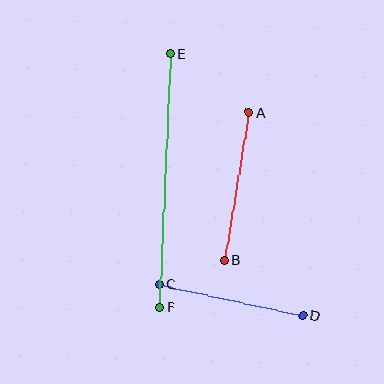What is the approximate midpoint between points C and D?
The midpoint is at approximately (231, 300) pixels.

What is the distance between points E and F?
The distance is approximately 254 pixels.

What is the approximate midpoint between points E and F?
The midpoint is at approximately (165, 181) pixels.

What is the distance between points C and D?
The distance is approximately 146 pixels.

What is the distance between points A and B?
The distance is approximately 150 pixels.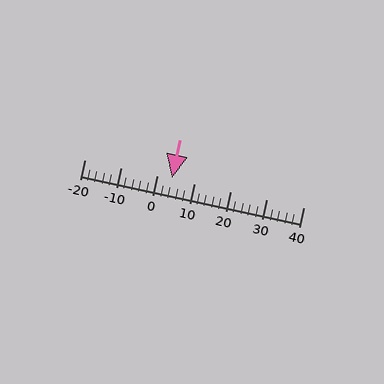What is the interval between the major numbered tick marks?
The major tick marks are spaced 10 units apart.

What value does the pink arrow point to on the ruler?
The pink arrow points to approximately 4.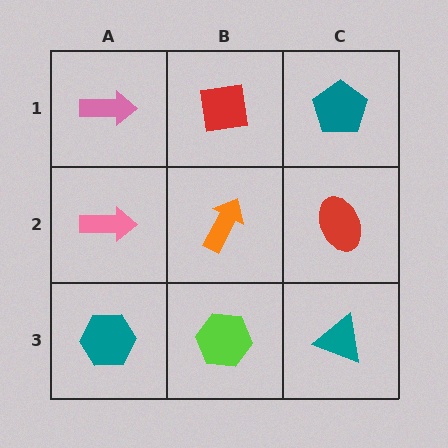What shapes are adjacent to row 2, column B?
A red square (row 1, column B), a lime hexagon (row 3, column B), a pink arrow (row 2, column A), a red ellipse (row 2, column C).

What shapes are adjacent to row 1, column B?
An orange arrow (row 2, column B), a pink arrow (row 1, column A), a teal pentagon (row 1, column C).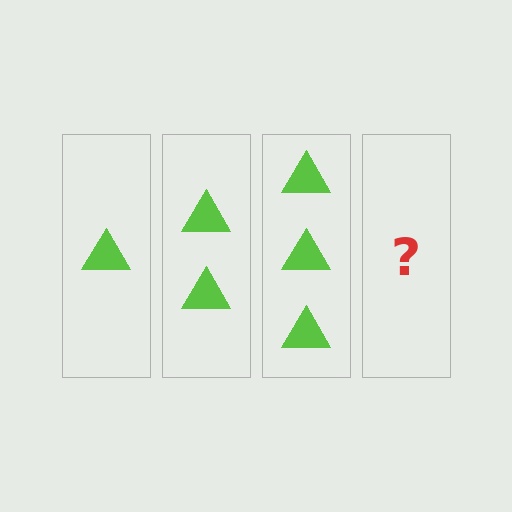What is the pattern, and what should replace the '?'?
The pattern is that each step adds one more triangle. The '?' should be 4 triangles.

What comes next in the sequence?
The next element should be 4 triangles.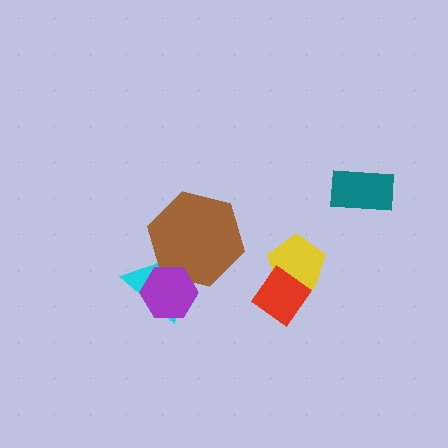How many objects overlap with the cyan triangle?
2 objects overlap with the cyan triangle.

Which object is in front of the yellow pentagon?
The red diamond is in front of the yellow pentagon.